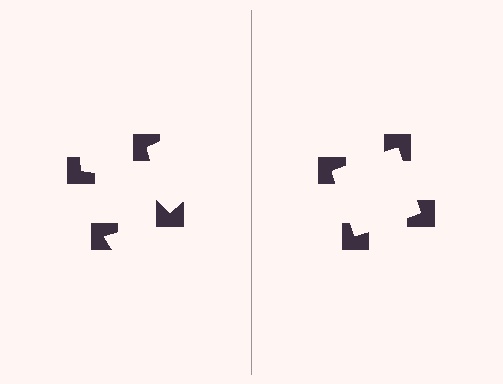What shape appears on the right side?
An illusory square.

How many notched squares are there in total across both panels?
8 — 4 on each side.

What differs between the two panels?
The notched squares are positioned identically on both sides; only the wedge orientations differ. On the right they align to a square; on the left they are misaligned.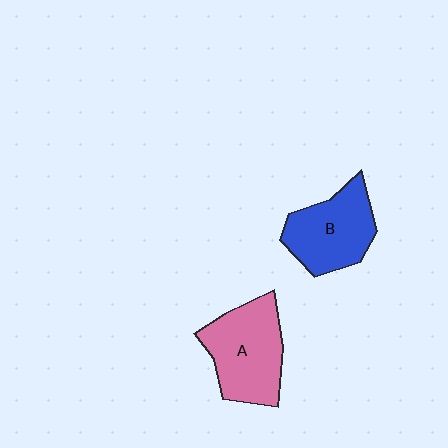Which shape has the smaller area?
Shape B (blue).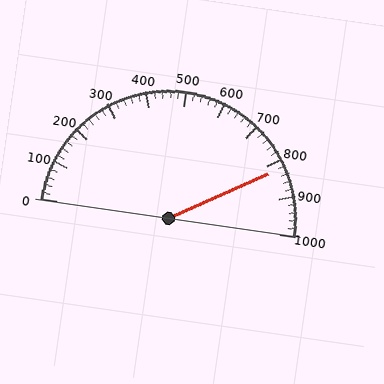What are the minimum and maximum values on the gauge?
The gauge ranges from 0 to 1000.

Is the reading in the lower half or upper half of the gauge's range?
The reading is in the upper half of the range (0 to 1000).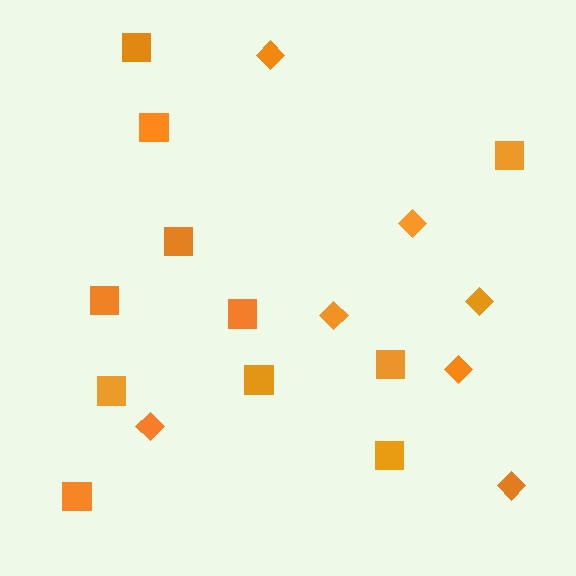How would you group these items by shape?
There are 2 groups: one group of diamonds (7) and one group of squares (11).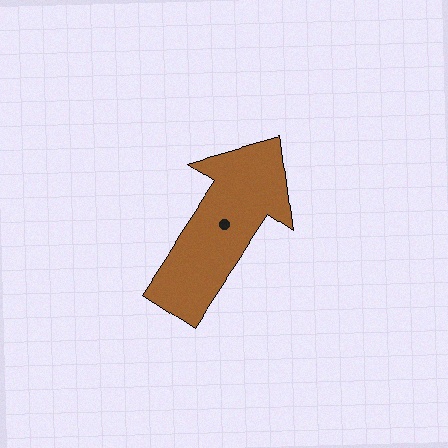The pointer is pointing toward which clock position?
Roughly 1 o'clock.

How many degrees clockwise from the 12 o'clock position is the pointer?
Approximately 33 degrees.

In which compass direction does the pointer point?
Northeast.